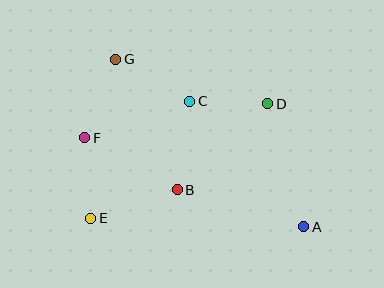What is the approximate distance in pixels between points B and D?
The distance between B and D is approximately 125 pixels.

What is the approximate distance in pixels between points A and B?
The distance between A and B is approximately 132 pixels.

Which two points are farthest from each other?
Points A and G are farthest from each other.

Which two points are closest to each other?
Points C and D are closest to each other.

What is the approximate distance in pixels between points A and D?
The distance between A and D is approximately 128 pixels.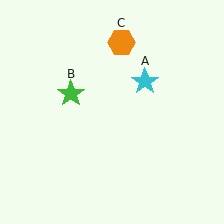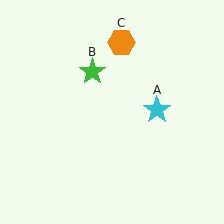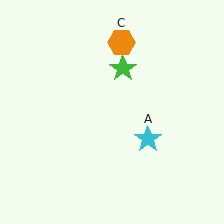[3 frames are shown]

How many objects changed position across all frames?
2 objects changed position: cyan star (object A), green star (object B).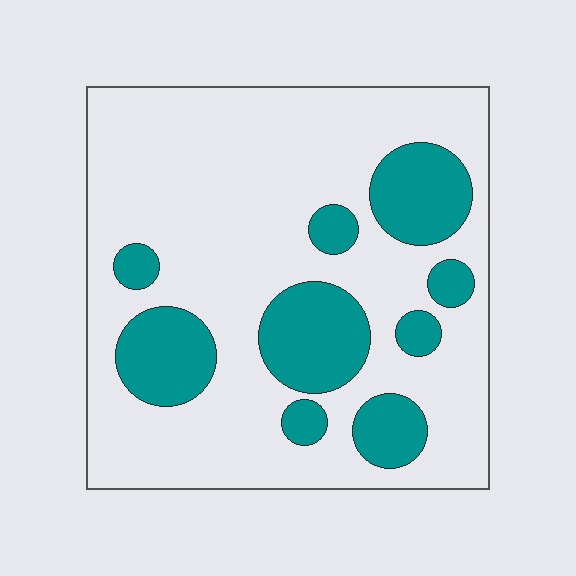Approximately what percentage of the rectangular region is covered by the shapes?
Approximately 25%.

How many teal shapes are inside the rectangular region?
9.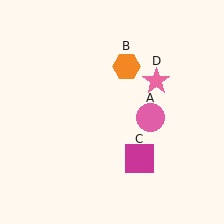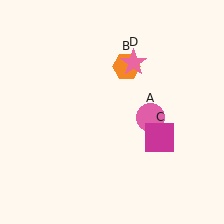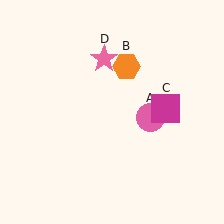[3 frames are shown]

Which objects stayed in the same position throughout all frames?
Pink circle (object A) and orange hexagon (object B) remained stationary.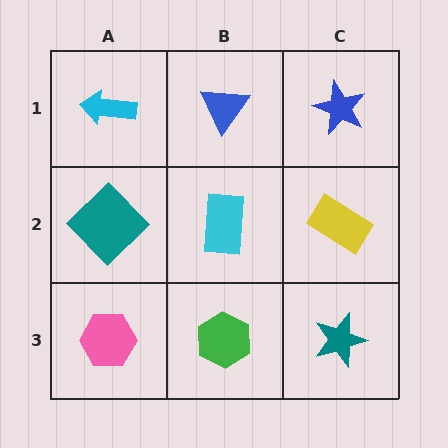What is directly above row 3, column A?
A teal diamond.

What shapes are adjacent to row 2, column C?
A blue star (row 1, column C), a teal star (row 3, column C), a cyan rectangle (row 2, column B).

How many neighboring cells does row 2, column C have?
3.